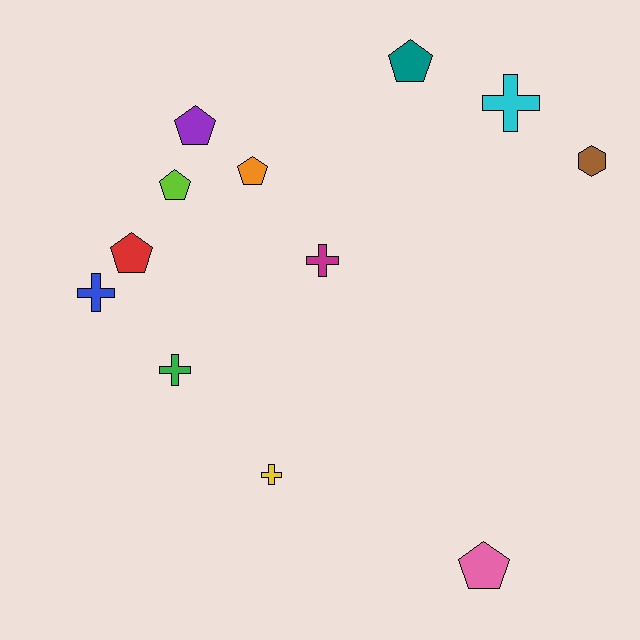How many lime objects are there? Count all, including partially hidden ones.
There is 1 lime object.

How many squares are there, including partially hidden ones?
There are no squares.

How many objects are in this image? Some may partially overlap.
There are 12 objects.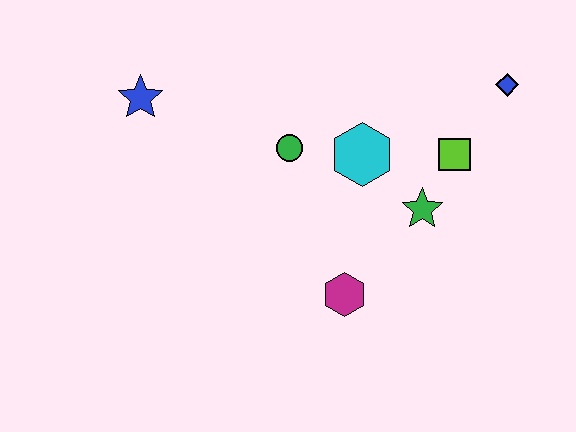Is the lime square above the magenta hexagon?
Yes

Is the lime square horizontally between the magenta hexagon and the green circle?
No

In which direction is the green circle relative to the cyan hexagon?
The green circle is to the left of the cyan hexagon.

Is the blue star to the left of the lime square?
Yes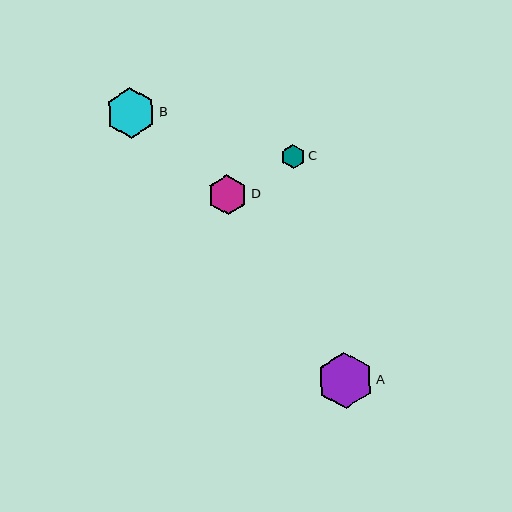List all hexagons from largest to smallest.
From largest to smallest: A, B, D, C.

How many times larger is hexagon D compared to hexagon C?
Hexagon D is approximately 1.6 times the size of hexagon C.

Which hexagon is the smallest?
Hexagon C is the smallest with a size of approximately 25 pixels.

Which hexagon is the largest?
Hexagon A is the largest with a size of approximately 56 pixels.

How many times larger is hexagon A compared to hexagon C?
Hexagon A is approximately 2.3 times the size of hexagon C.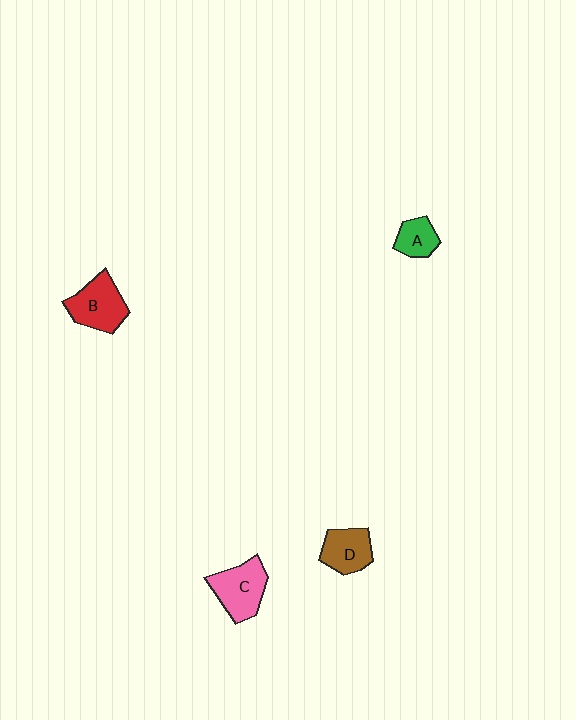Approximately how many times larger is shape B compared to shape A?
Approximately 1.8 times.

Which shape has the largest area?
Shape C (pink).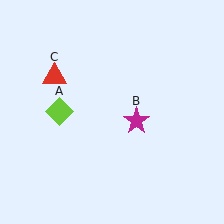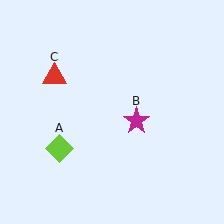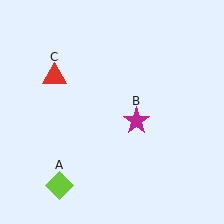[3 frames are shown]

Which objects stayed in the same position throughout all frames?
Magenta star (object B) and red triangle (object C) remained stationary.